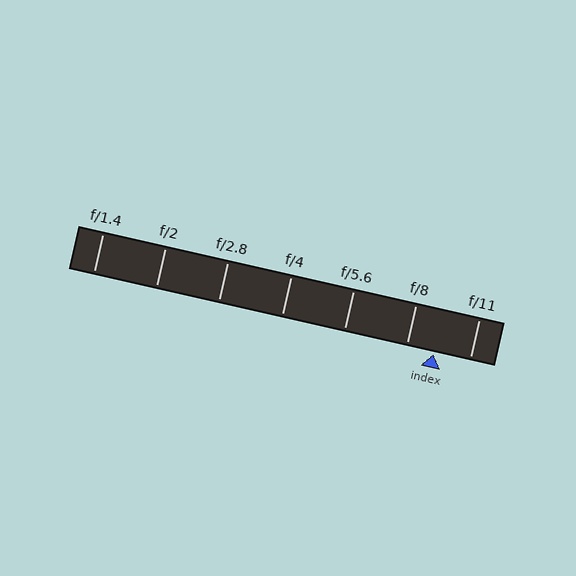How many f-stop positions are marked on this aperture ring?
There are 7 f-stop positions marked.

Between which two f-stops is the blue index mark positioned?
The index mark is between f/8 and f/11.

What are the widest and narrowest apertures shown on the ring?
The widest aperture shown is f/1.4 and the narrowest is f/11.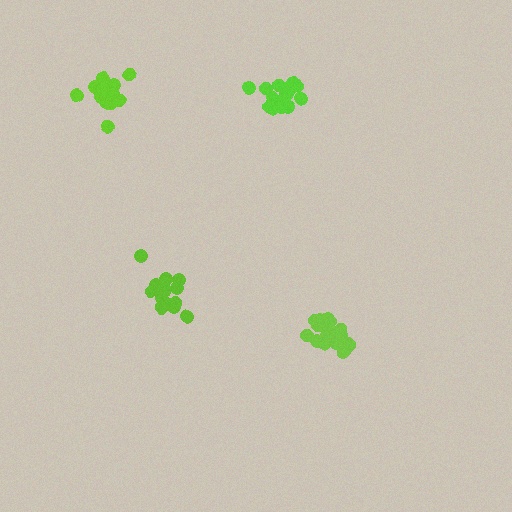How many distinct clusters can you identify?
There are 4 distinct clusters.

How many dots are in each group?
Group 1: 16 dots, Group 2: 16 dots, Group 3: 19 dots, Group 4: 19 dots (70 total).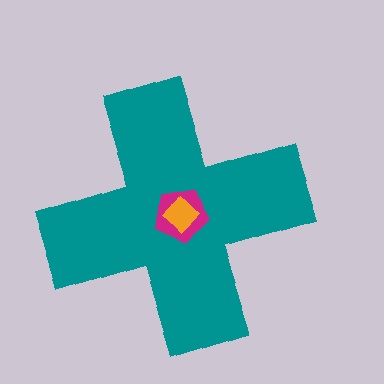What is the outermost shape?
The teal cross.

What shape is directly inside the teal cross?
The magenta pentagon.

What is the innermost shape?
The orange diamond.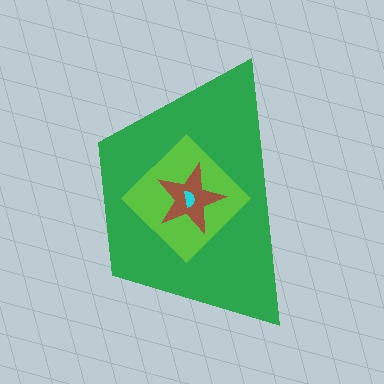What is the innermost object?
The cyan semicircle.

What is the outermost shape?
The green trapezoid.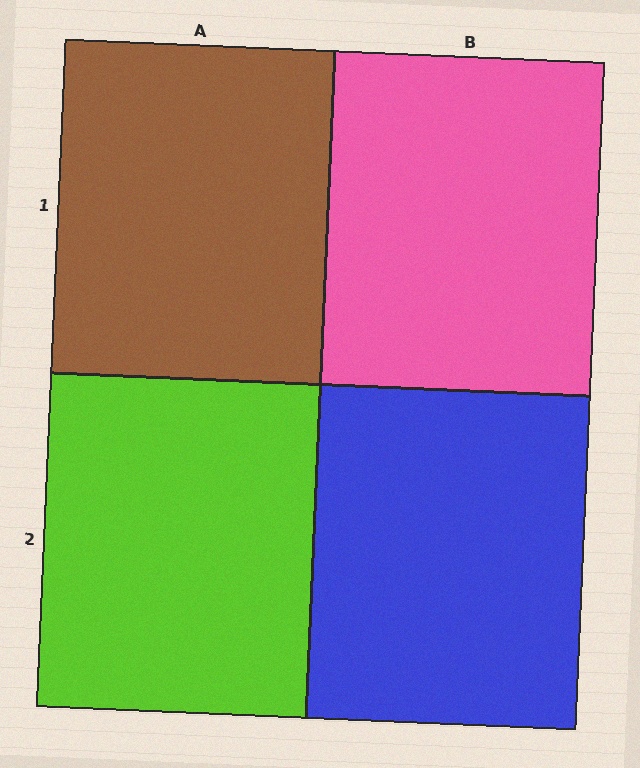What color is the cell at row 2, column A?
Lime.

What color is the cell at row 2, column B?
Blue.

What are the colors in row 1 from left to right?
Brown, pink.